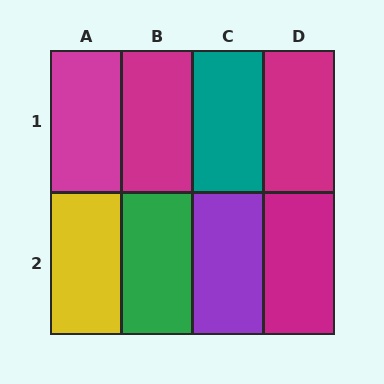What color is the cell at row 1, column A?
Magenta.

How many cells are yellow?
1 cell is yellow.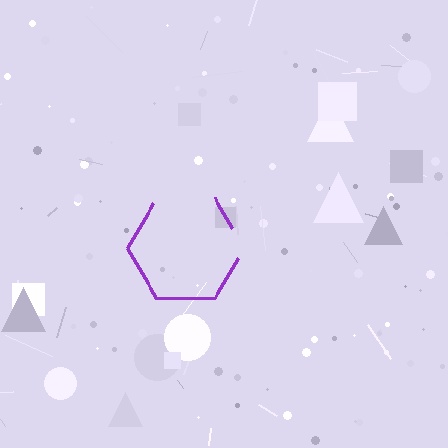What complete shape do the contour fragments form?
The contour fragments form a hexagon.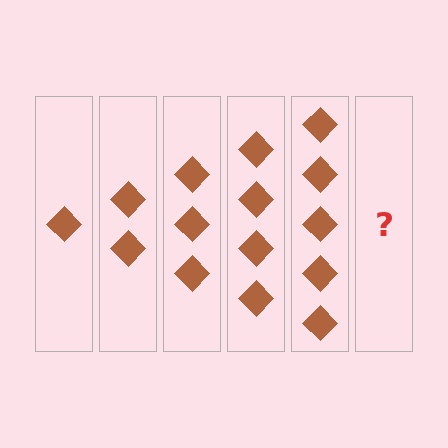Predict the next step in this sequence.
The next step is 6 diamonds.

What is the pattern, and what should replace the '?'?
The pattern is that each step adds one more diamond. The '?' should be 6 diamonds.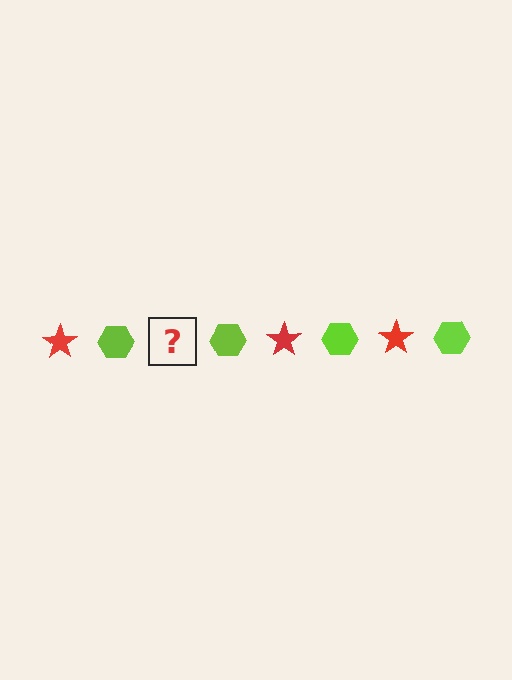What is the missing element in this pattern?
The missing element is a red star.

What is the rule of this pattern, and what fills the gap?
The rule is that the pattern alternates between red star and lime hexagon. The gap should be filled with a red star.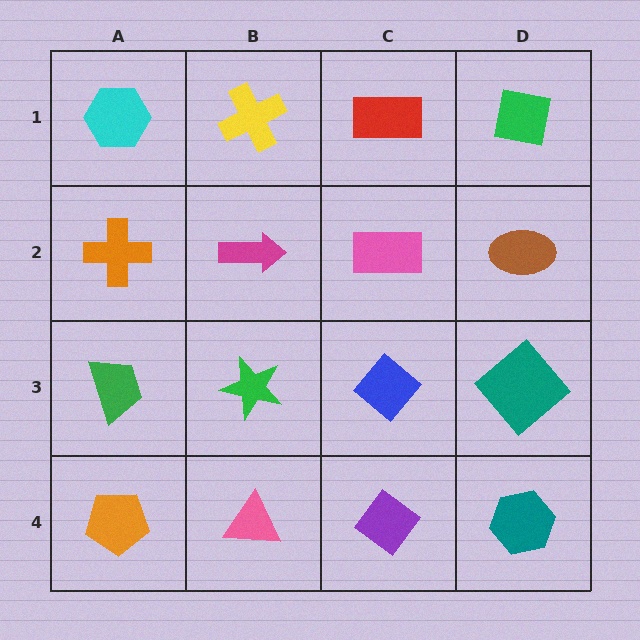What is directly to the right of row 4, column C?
A teal hexagon.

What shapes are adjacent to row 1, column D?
A brown ellipse (row 2, column D), a red rectangle (row 1, column C).